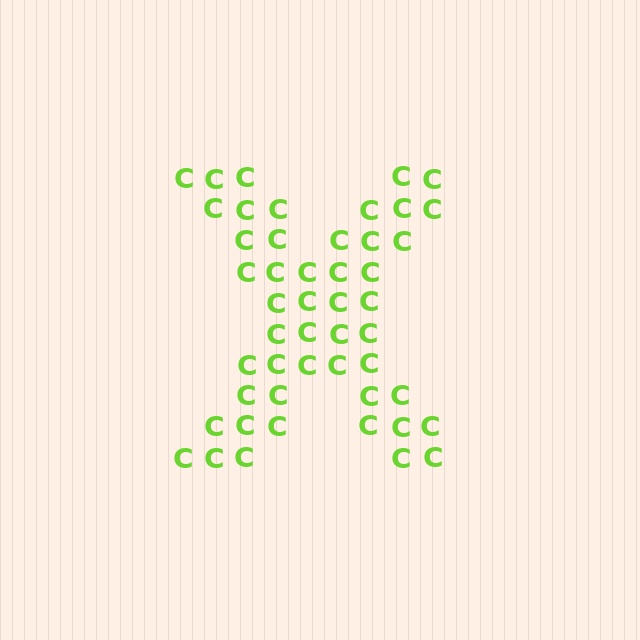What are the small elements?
The small elements are letter C's.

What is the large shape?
The large shape is the letter X.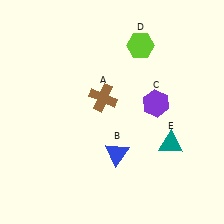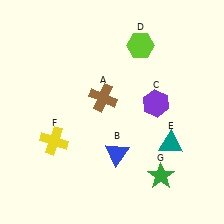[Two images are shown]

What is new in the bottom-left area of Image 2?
A yellow cross (F) was added in the bottom-left area of Image 2.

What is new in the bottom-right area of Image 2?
A green star (G) was added in the bottom-right area of Image 2.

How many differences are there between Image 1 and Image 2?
There are 2 differences between the two images.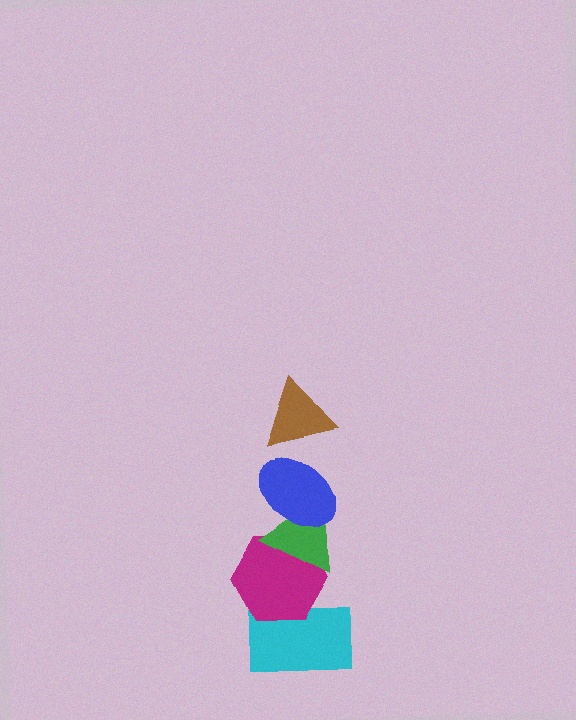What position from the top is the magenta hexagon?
The magenta hexagon is 4th from the top.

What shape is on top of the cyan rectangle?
The magenta hexagon is on top of the cyan rectangle.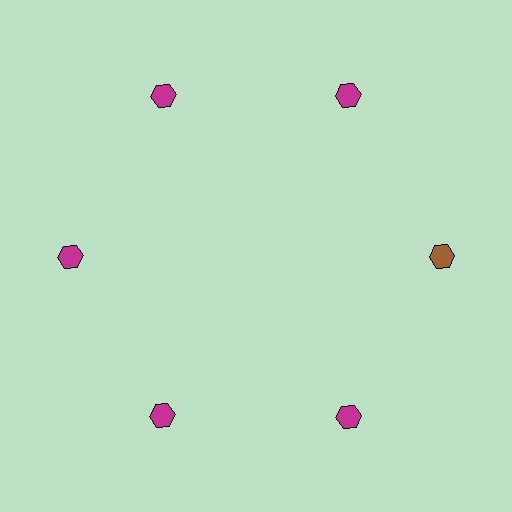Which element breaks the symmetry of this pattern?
The brown hexagon at roughly the 3 o'clock position breaks the symmetry. All other shapes are magenta hexagons.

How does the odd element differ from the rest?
It has a different color: brown instead of magenta.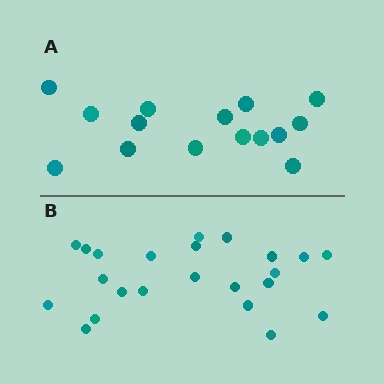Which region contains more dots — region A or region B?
Region B (the bottom region) has more dots.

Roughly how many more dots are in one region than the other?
Region B has roughly 8 or so more dots than region A.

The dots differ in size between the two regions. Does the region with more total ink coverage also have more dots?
No. Region A has more total ink coverage because its dots are larger, but region B actually contains more individual dots. Total area can be misleading — the number of items is what matters here.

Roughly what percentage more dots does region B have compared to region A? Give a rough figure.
About 55% more.